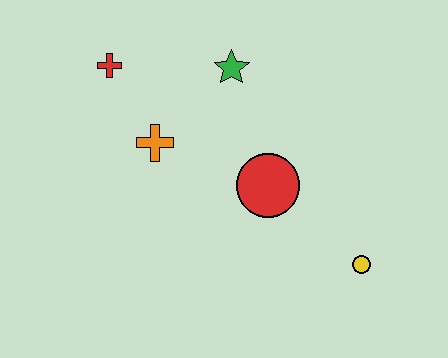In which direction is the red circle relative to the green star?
The red circle is below the green star.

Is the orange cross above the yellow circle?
Yes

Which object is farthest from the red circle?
The red cross is farthest from the red circle.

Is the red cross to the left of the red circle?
Yes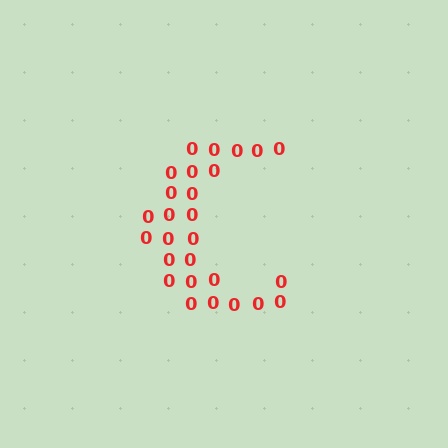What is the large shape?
The large shape is the letter C.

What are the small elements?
The small elements are digit 0's.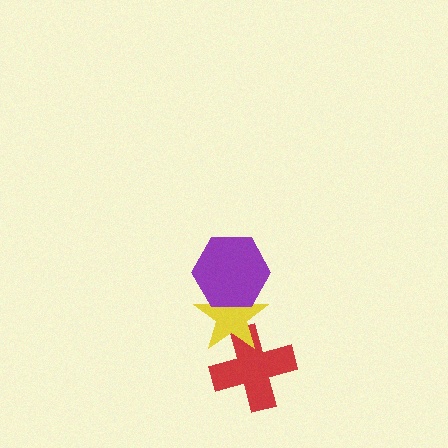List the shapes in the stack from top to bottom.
From top to bottom: the purple hexagon, the yellow star, the red cross.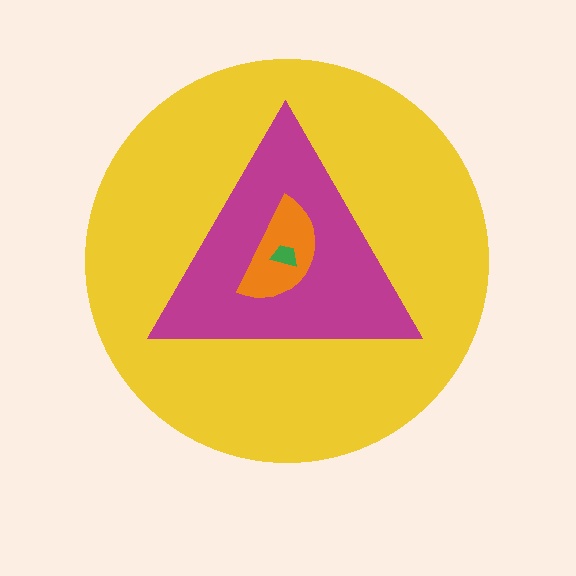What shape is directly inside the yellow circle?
The magenta triangle.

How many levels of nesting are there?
4.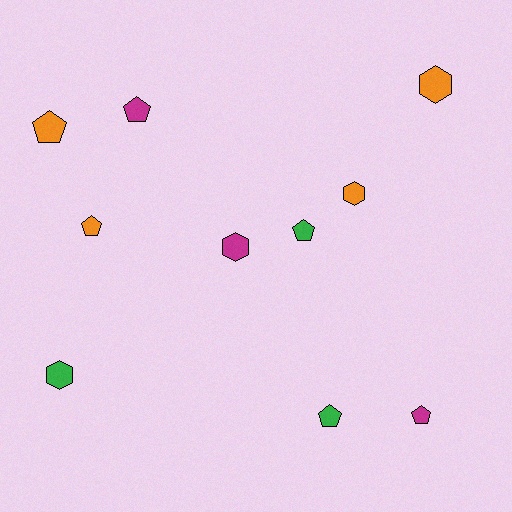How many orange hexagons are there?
There are 2 orange hexagons.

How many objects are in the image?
There are 10 objects.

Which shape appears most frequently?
Pentagon, with 6 objects.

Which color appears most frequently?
Orange, with 4 objects.